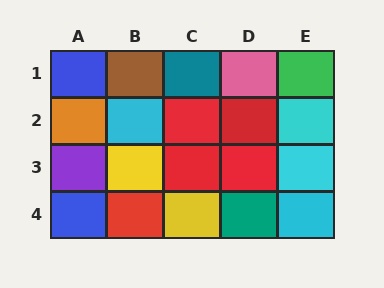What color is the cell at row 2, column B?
Cyan.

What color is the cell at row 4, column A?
Blue.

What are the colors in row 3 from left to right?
Purple, yellow, red, red, cyan.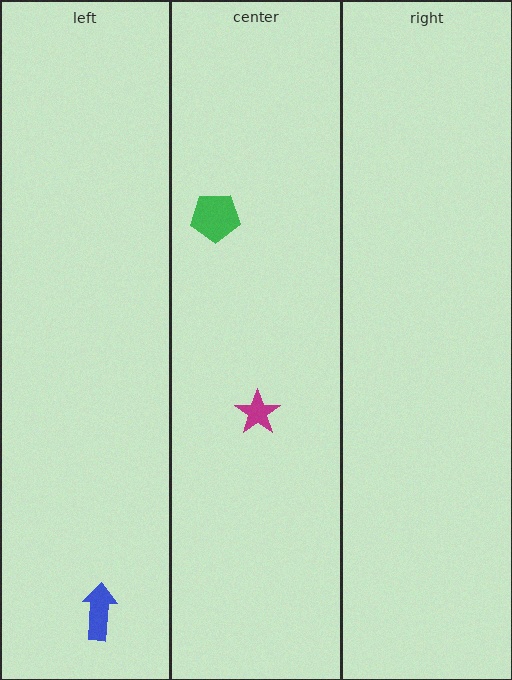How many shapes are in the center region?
2.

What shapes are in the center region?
The magenta star, the green pentagon.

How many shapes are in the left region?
1.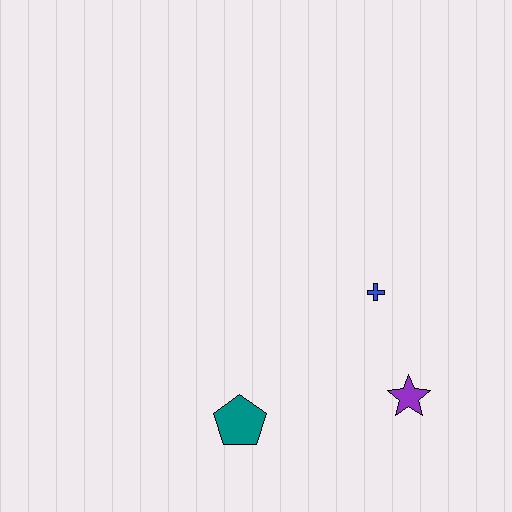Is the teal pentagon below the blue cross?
Yes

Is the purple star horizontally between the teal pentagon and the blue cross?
No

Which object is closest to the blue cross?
The purple star is closest to the blue cross.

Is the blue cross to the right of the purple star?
No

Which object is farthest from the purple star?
The teal pentagon is farthest from the purple star.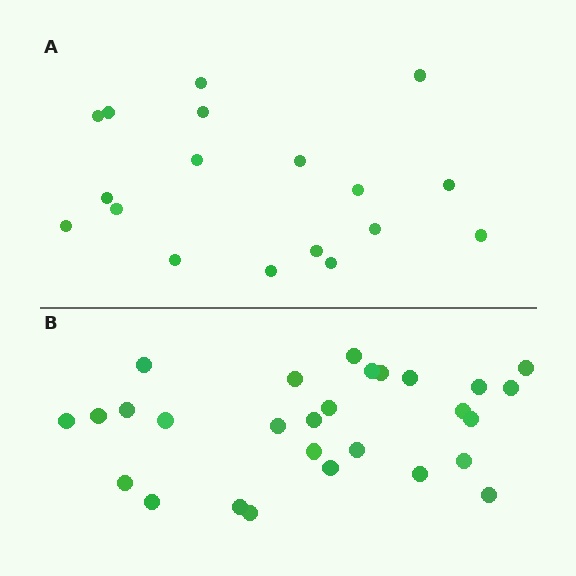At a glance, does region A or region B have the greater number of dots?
Region B (the bottom region) has more dots.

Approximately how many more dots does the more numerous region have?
Region B has roughly 10 or so more dots than region A.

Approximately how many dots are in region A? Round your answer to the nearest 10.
About 20 dots. (The exact count is 18, which rounds to 20.)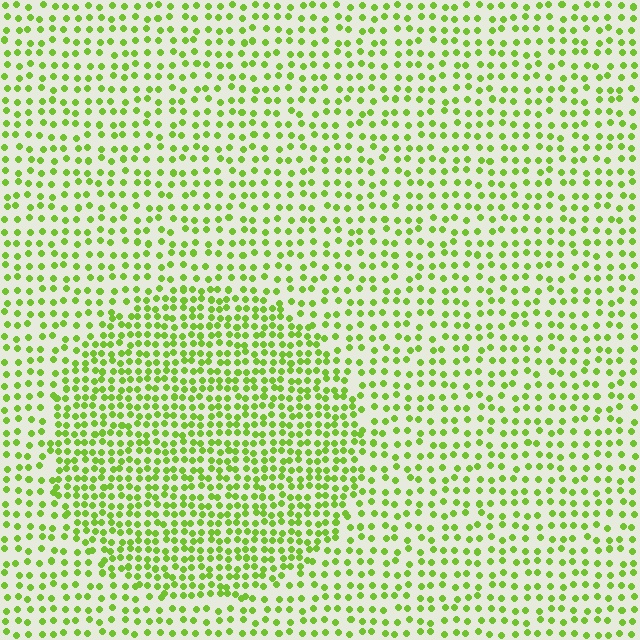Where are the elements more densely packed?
The elements are more densely packed inside the circle boundary.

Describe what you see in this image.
The image contains small lime elements arranged at two different densities. A circle-shaped region is visible where the elements are more densely packed than the surrounding area.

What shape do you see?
I see a circle.